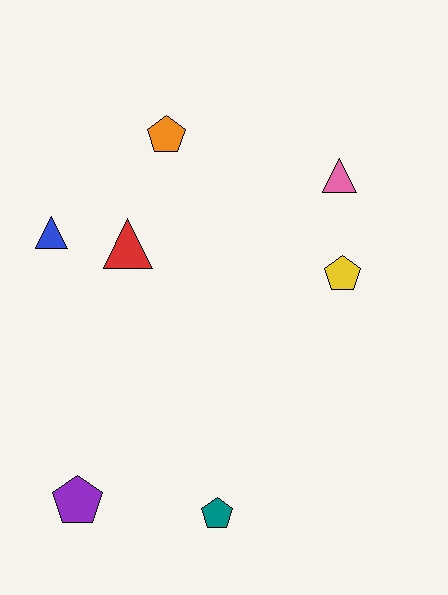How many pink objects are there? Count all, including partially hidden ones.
There is 1 pink object.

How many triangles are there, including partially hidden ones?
There are 3 triangles.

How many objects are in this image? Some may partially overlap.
There are 7 objects.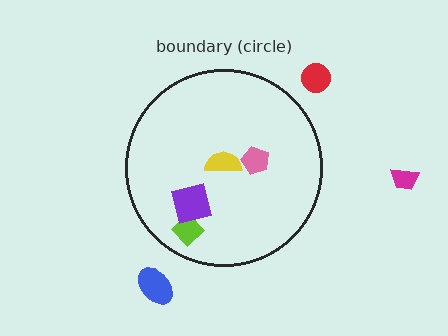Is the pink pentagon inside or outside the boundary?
Inside.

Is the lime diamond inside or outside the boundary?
Inside.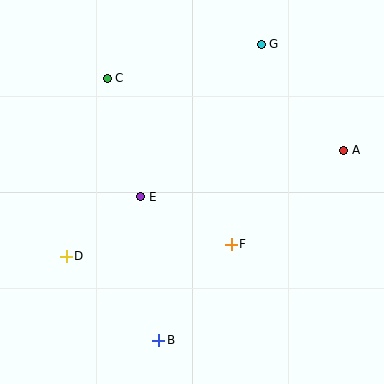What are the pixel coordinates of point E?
Point E is at (141, 197).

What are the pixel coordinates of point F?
Point F is at (231, 244).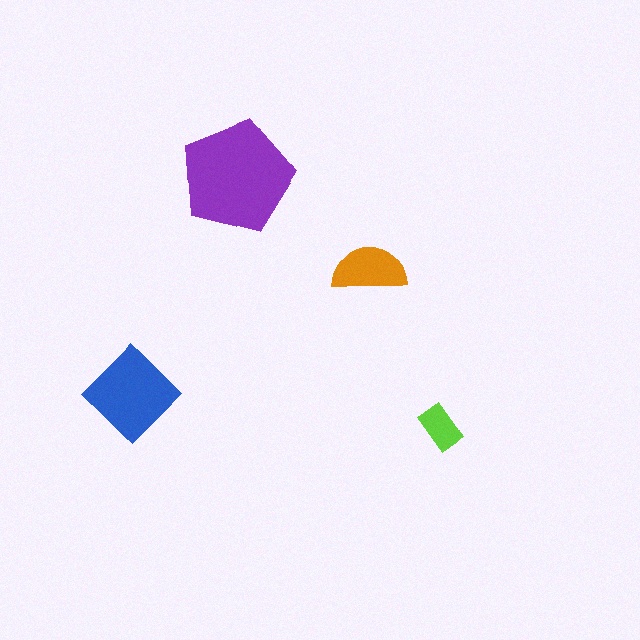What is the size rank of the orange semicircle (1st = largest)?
3rd.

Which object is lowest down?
The lime rectangle is bottommost.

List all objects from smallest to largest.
The lime rectangle, the orange semicircle, the blue diamond, the purple pentagon.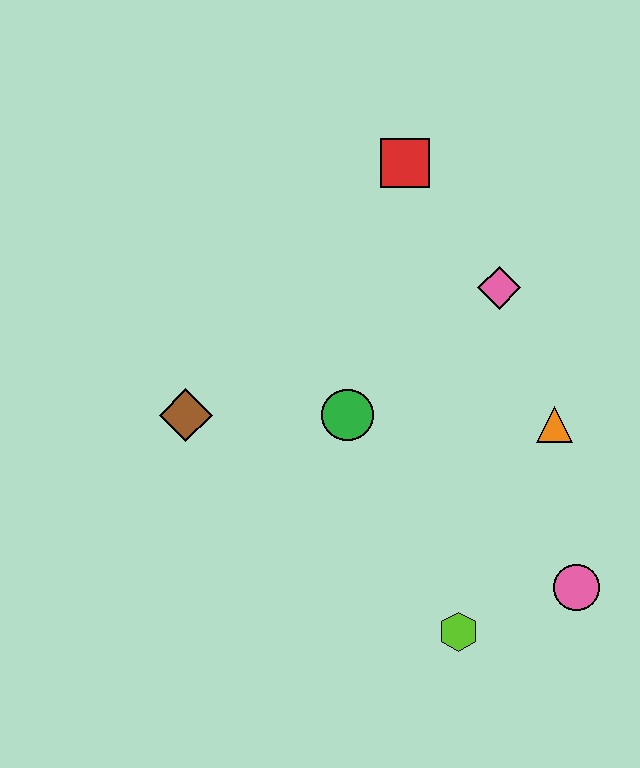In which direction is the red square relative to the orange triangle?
The red square is above the orange triangle.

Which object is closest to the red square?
The pink diamond is closest to the red square.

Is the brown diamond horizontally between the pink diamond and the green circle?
No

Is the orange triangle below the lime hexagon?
No